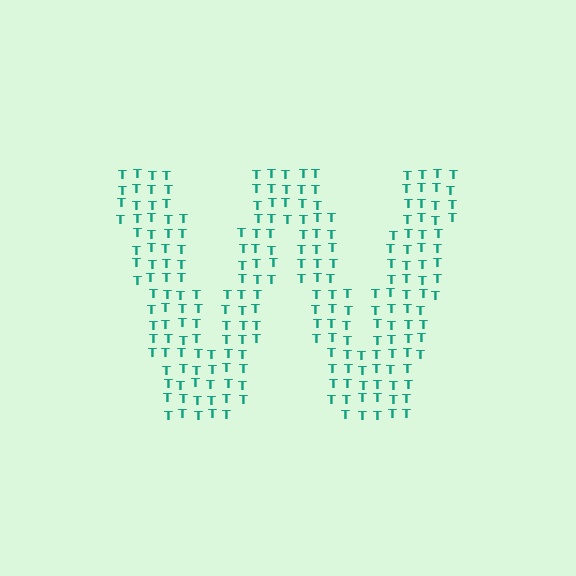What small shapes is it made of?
It is made of small letter T's.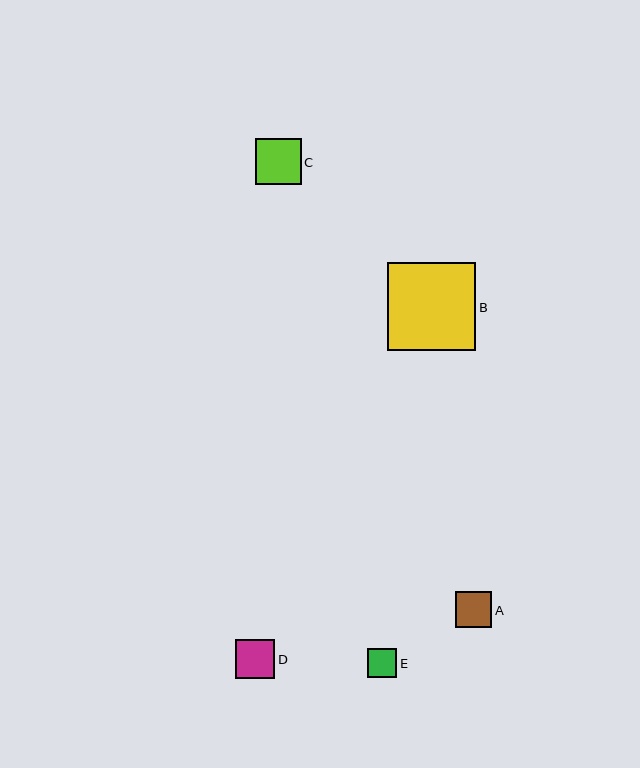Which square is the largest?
Square B is the largest with a size of approximately 88 pixels.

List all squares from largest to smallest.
From largest to smallest: B, C, D, A, E.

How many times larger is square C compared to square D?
Square C is approximately 1.2 times the size of square D.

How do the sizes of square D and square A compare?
Square D and square A are approximately the same size.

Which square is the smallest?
Square E is the smallest with a size of approximately 29 pixels.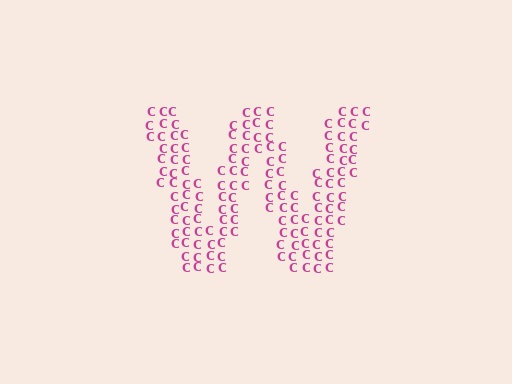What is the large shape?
The large shape is the letter W.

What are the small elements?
The small elements are letter C's.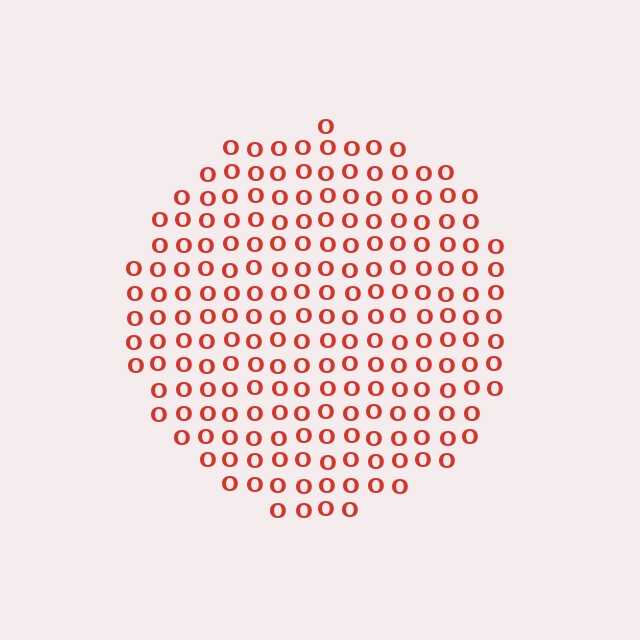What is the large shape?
The large shape is a circle.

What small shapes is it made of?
It is made of small letter O's.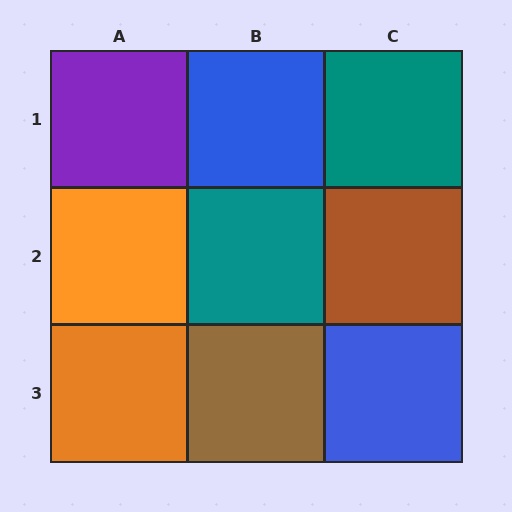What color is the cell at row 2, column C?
Brown.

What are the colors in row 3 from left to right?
Orange, brown, blue.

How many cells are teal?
2 cells are teal.